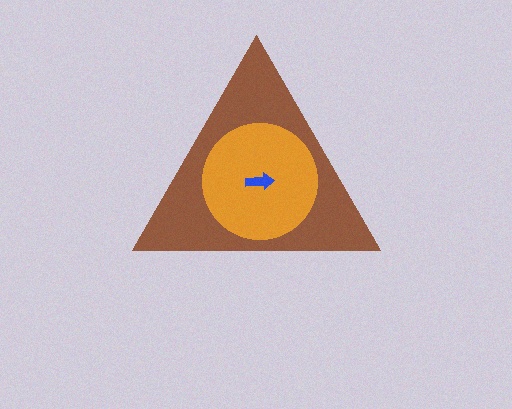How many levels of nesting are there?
3.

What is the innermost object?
The blue arrow.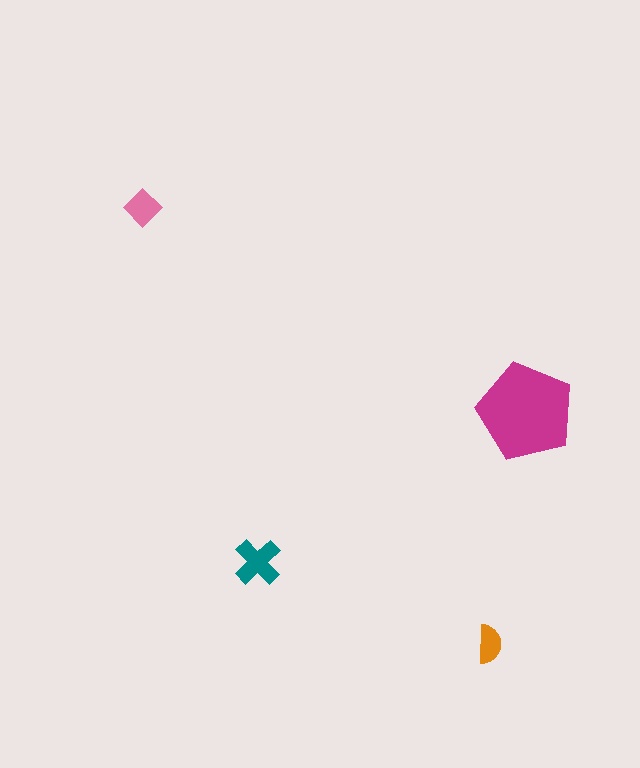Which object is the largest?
The magenta pentagon.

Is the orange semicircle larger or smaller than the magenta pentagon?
Smaller.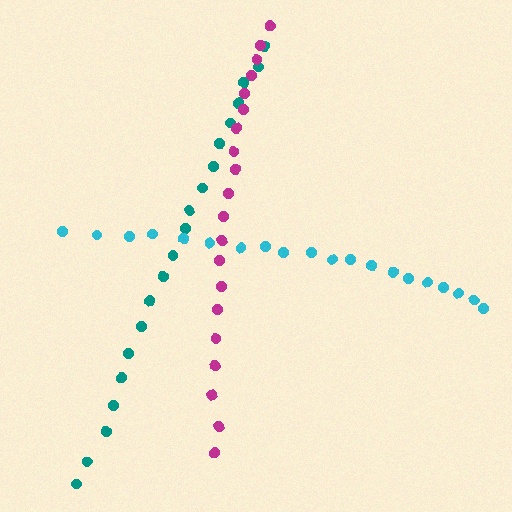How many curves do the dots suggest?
There are 3 distinct paths.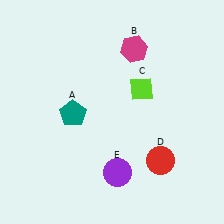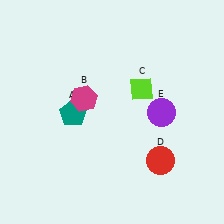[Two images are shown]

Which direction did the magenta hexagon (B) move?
The magenta hexagon (B) moved left.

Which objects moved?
The objects that moved are: the magenta hexagon (B), the purple circle (E).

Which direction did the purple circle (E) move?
The purple circle (E) moved up.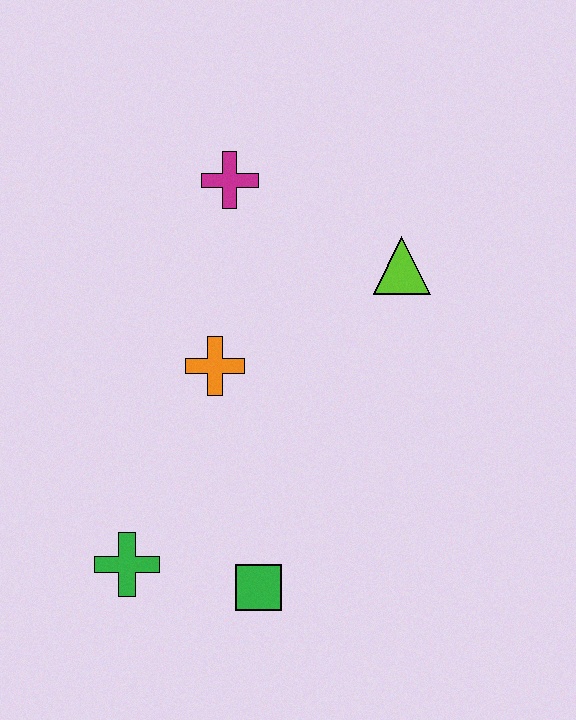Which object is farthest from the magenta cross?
The green square is farthest from the magenta cross.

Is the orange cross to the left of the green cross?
No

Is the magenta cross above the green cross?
Yes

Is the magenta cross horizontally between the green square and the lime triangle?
No